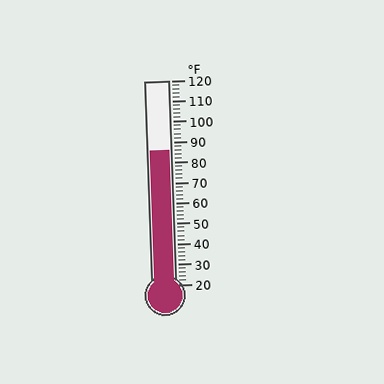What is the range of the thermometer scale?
The thermometer scale ranges from 20°F to 120°F.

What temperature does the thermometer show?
The thermometer shows approximately 86°F.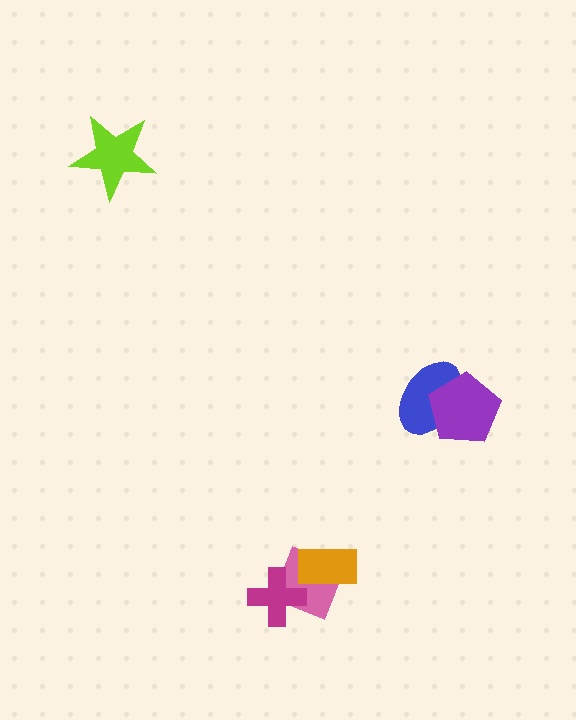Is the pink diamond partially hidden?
Yes, it is partially covered by another shape.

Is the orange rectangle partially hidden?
No, no other shape covers it.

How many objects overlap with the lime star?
0 objects overlap with the lime star.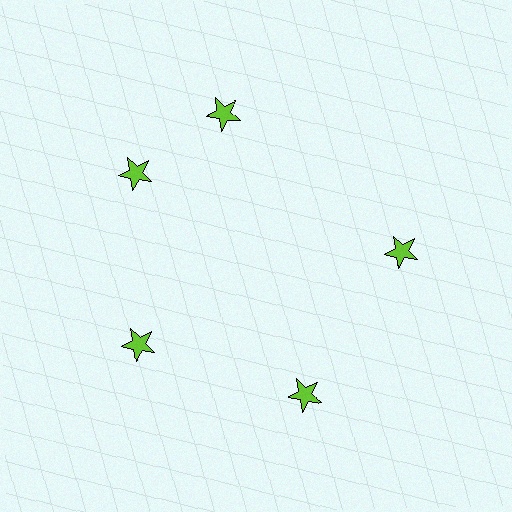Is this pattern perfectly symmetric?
No. The 5 lime stars are arranged in a ring, but one element near the 1 o'clock position is rotated out of alignment along the ring, breaking the 5-fold rotational symmetry.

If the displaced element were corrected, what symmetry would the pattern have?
It would have 5-fold rotational symmetry — the pattern would map onto itself every 72 degrees.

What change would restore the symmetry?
The symmetry would be restored by rotating it back into even spacing with its neighbors so that all 5 stars sit at equal angles and equal distance from the center.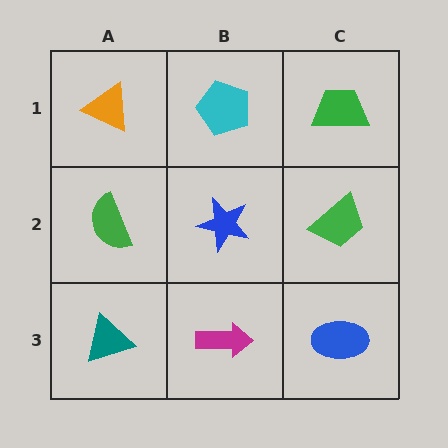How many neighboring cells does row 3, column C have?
2.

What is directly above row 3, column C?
A green trapezoid.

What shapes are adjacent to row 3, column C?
A green trapezoid (row 2, column C), a magenta arrow (row 3, column B).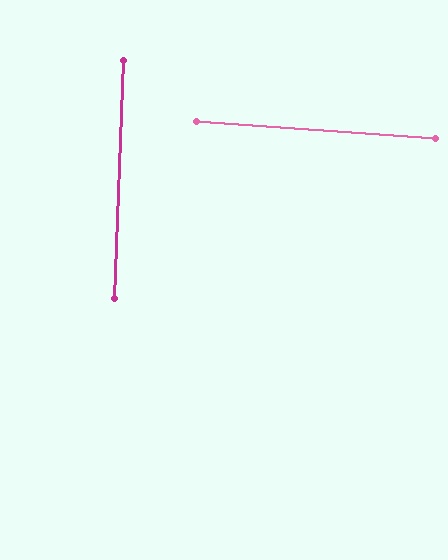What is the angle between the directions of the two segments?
Approximately 88 degrees.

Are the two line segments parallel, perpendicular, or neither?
Perpendicular — they meet at approximately 88°.